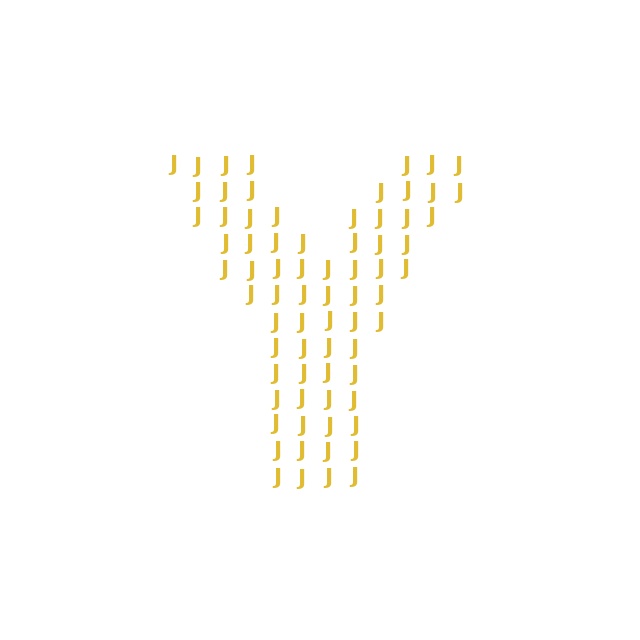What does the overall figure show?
The overall figure shows the letter Y.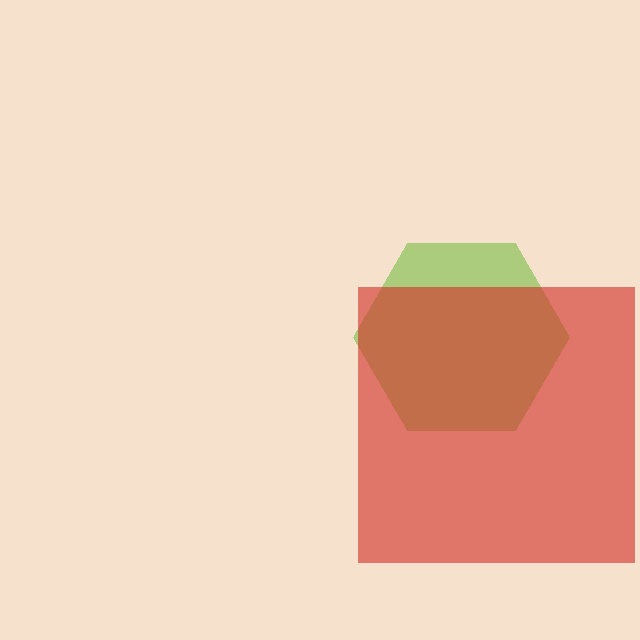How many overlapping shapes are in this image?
There are 2 overlapping shapes in the image.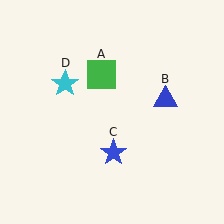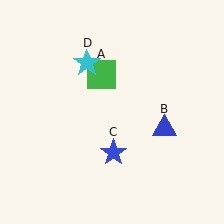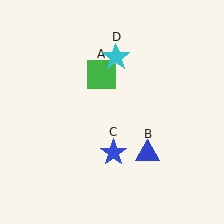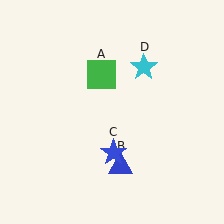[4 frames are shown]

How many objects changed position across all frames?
2 objects changed position: blue triangle (object B), cyan star (object D).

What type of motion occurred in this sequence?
The blue triangle (object B), cyan star (object D) rotated clockwise around the center of the scene.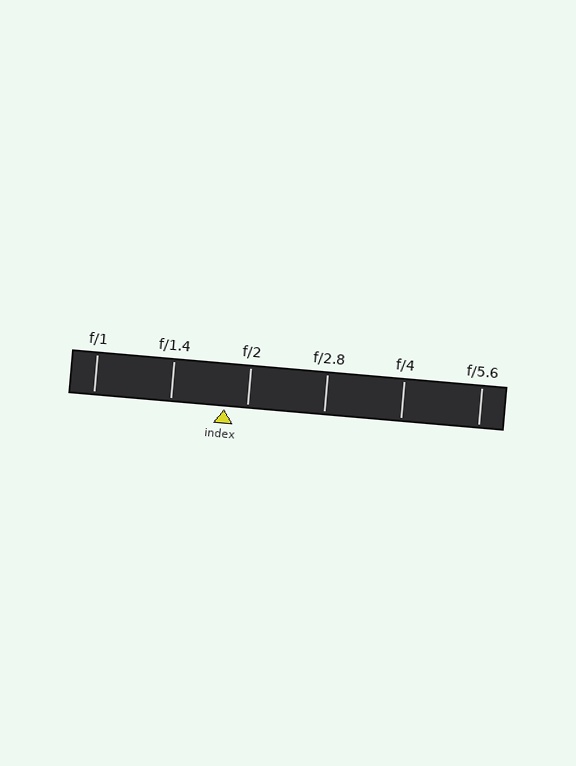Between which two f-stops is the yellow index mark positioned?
The index mark is between f/1.4 and f/2.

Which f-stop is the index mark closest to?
The index mark is closest to f/2.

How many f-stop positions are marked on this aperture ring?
There are 6 f-stop positions marked.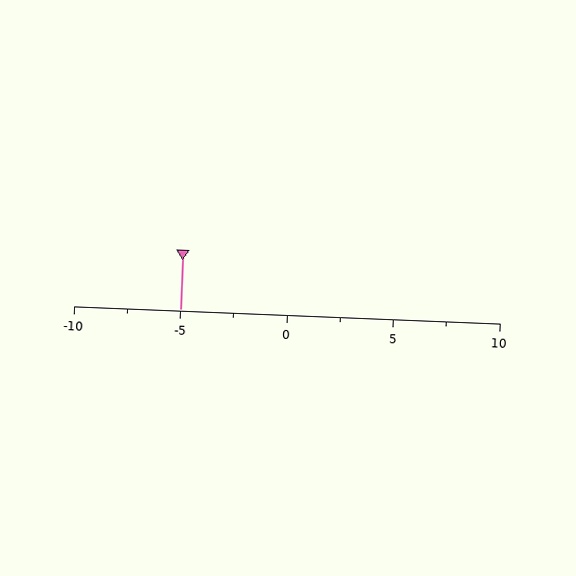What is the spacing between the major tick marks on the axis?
The major ticks are spaced 5 apart.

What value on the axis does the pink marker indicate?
The marker indicates approximately -5.